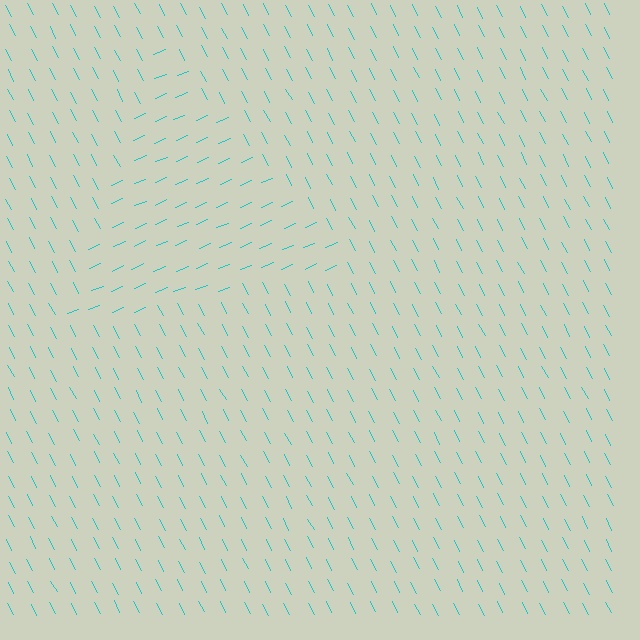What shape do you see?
I see a triangle.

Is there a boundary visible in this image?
Yes, there is a texture boundary formed by a change in line orientation.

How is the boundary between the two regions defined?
The boundary is defined purely by a change in line orientation (approximately 85 degrees difference). All lines are the same color and thickness.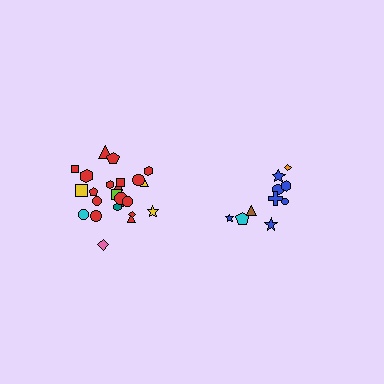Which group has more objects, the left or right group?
The left group.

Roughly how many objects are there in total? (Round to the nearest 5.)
Roughly 35 objects in total.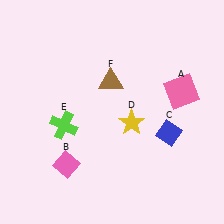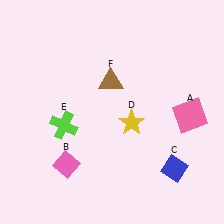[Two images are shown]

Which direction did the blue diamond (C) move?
The blue diamond (C) moved down.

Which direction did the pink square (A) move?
The pink square (A) moved down.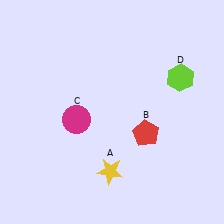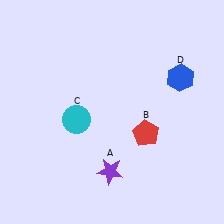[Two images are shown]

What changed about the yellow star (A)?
In Image 1, A is yellow. In Image 2, it changed to purple.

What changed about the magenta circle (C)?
In Image 1, C is magenta. In Image 2, it changed to cyan.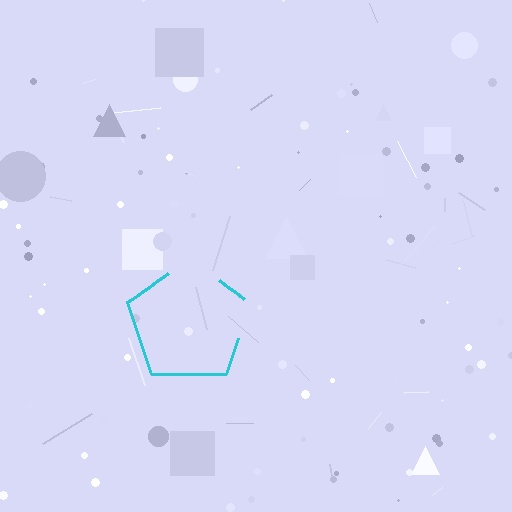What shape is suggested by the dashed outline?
The dashed outline suggests a pentagon.